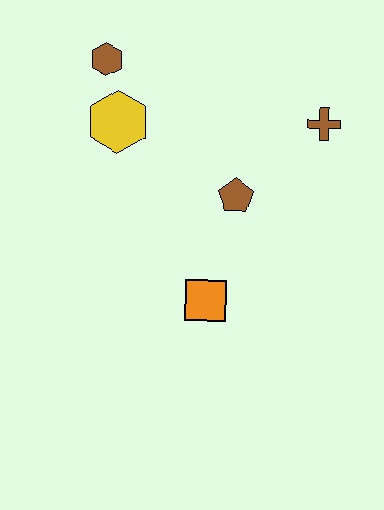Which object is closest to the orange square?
The brown pentagon is closest to the orange square.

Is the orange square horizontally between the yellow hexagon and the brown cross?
Yes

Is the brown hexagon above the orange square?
Yes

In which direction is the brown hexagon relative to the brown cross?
The brown hexagon is to the left of the brown cross.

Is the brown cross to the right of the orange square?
Yes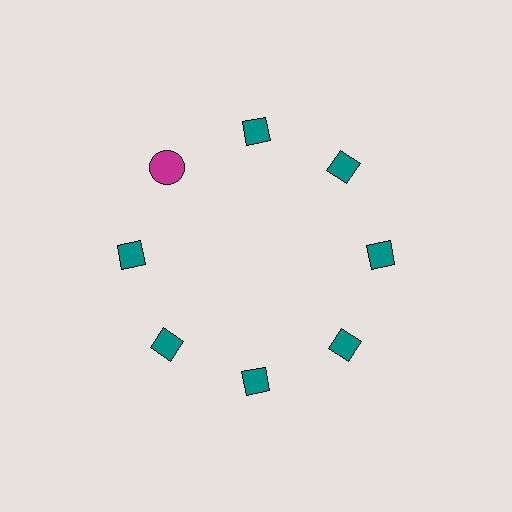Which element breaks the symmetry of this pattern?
The magenta circle at roughly the 10 o'clock position breaks the symmetry. All other shapes are teal diamonds.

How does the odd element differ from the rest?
It differs in both color (magenta instead of teal) and shape (circle instead of diamond).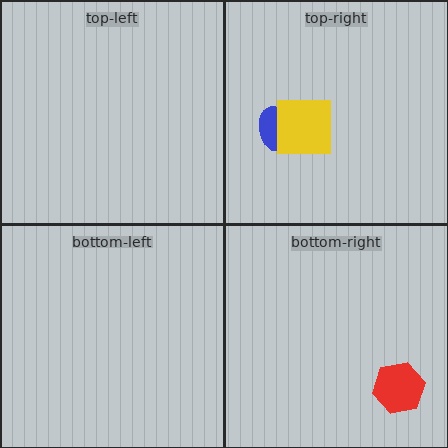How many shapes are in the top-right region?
2.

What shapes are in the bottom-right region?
The red hexagon.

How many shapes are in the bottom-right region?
1.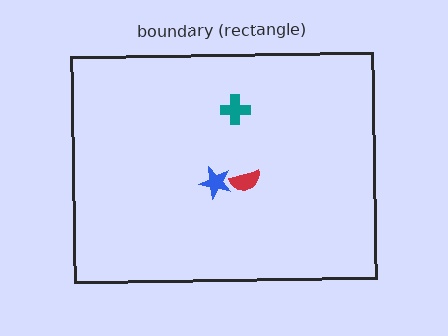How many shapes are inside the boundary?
3 inside, 0 outside.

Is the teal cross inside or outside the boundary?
Inside.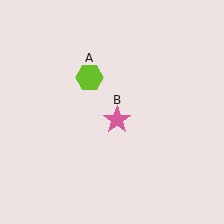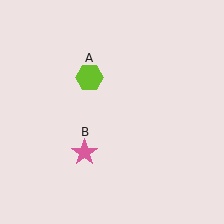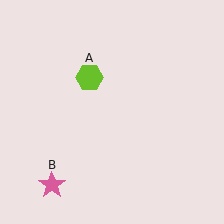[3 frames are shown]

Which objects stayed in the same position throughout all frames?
Lime hexagon (object A) remained stationary.